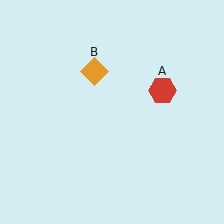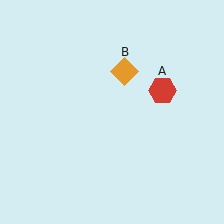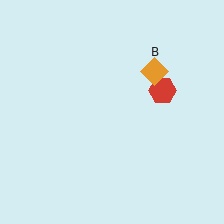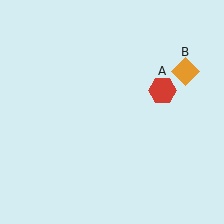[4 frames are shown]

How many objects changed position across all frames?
1 object changed position: orange diamond (object B).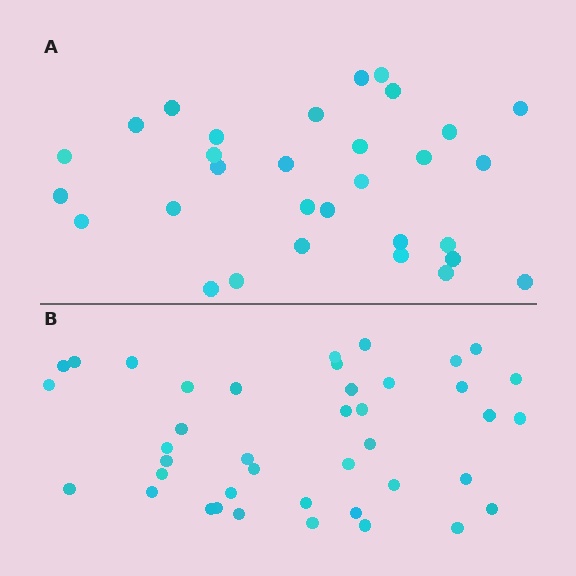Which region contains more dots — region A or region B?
Region B (the bottom region) has more dots.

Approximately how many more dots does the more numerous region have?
Region B has roughly 10 or so more dots than region A.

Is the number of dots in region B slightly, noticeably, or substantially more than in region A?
Region B has noticeably more, but not dramatically so. The ratio is roughly 1.3 to 1.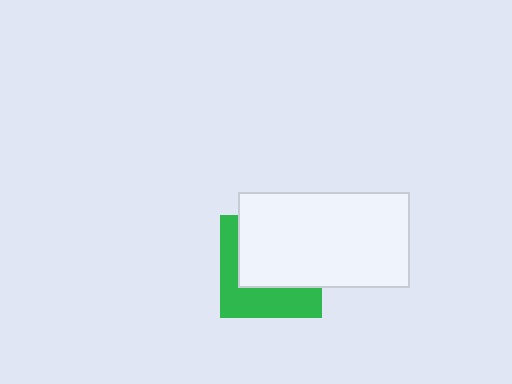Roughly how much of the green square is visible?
A small part of it is visible (roughly 42%).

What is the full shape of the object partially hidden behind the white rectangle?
The partially hidden object is a green square.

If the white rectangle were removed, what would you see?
You would see the complete green square.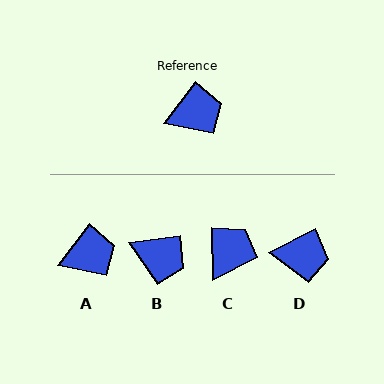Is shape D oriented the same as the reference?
No, it is off by about 26 degrees.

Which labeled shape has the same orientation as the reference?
A.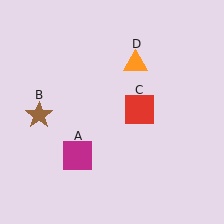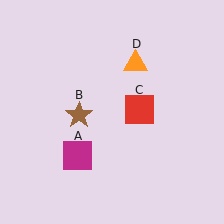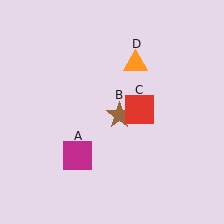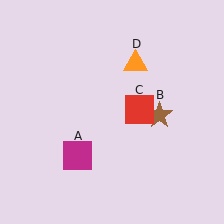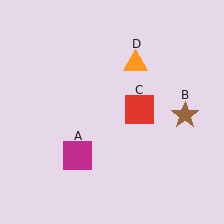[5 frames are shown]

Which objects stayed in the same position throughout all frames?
Magenta square (object A) and red square (object C) and orange triangle (object D) remained stationary.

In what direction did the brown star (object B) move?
The brown star (object B) moved right.